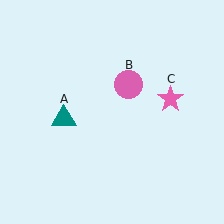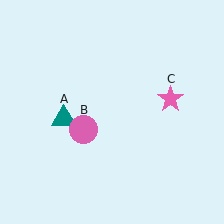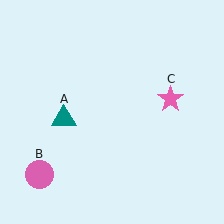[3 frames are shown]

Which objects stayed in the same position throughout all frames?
Teal triangle (object A) and pink star (object C) remained stationary.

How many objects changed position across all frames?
1 object changed position: pink circle (object B).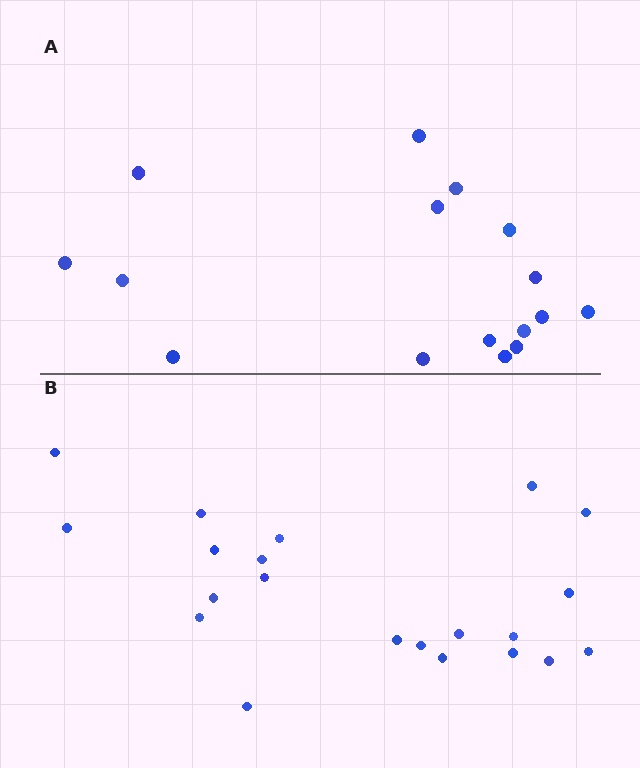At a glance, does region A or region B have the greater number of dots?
Region B (the bottom region) has more dots.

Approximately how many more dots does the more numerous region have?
Region B has about 5 more dots than region A.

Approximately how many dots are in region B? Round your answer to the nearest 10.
About 20 dots. (The exact count is 21, which rounds to 20.)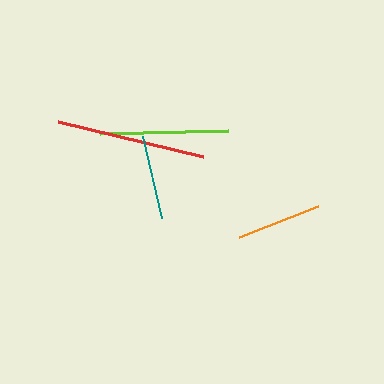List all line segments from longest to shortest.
From longest to shortest: red, lime, orange, teal.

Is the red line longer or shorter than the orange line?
The red line is longer than the orange line.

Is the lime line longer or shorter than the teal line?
The lime line is longer than the teal line.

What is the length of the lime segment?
The lime segment is approximately 128 pixels long.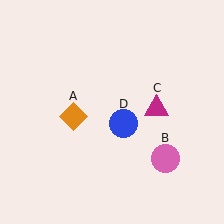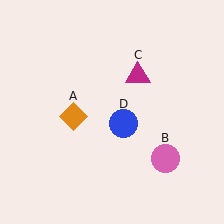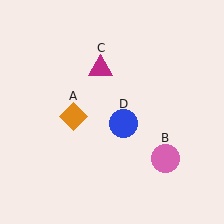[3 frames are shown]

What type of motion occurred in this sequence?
The magenta triangle (object C) rotated counterclockwise around the center of the scene.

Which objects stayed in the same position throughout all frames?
Orange diamond (object A) and pink circle (object B) and blue circle (object D) remained stationary.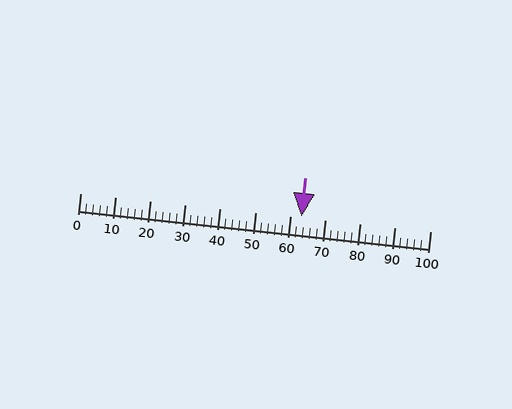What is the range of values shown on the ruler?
The ruler shows values from 0 to 100.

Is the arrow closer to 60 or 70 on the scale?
The arrow is closer to 60.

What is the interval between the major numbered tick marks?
The major tick marks are spaced 10 units apart.